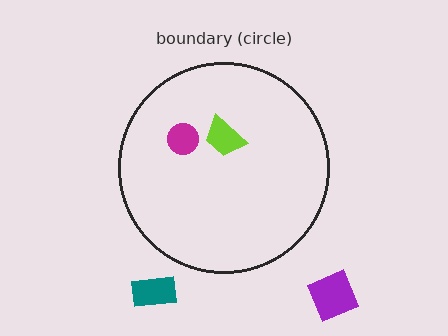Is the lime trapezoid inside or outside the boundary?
Inside.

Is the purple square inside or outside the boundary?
Outside.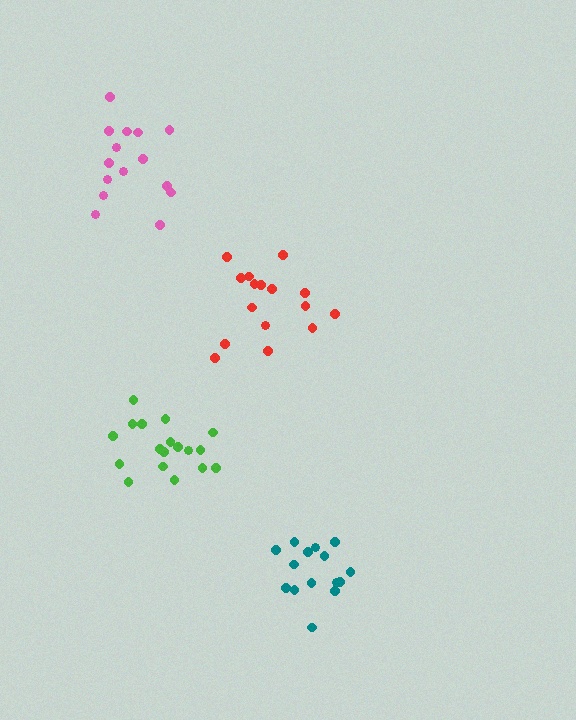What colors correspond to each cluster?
The clusters are colored: teal, pink, red, green.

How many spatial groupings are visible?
There are 4 spatial groupings.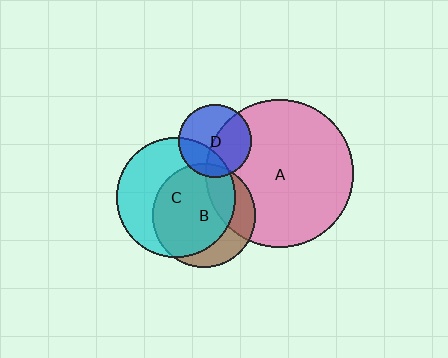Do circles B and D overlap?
Yes.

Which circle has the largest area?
Circle A (pink).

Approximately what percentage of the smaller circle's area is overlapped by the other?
Approximately 10%.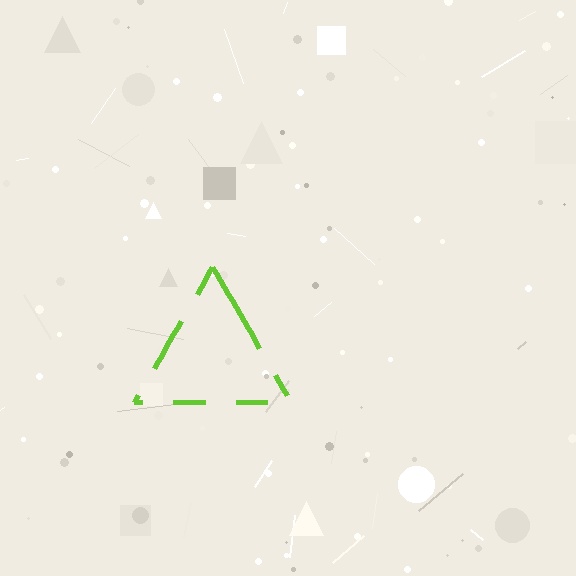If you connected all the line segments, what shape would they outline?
They would outline a triangle.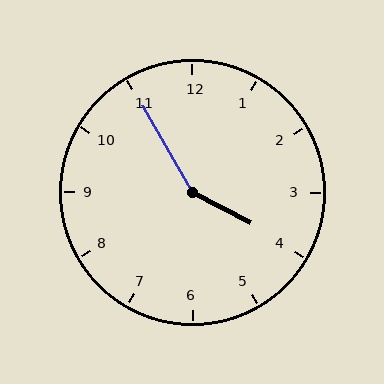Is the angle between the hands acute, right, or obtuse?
It is obtuse.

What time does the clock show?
3:55.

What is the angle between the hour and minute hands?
Approximately 148 degrees.